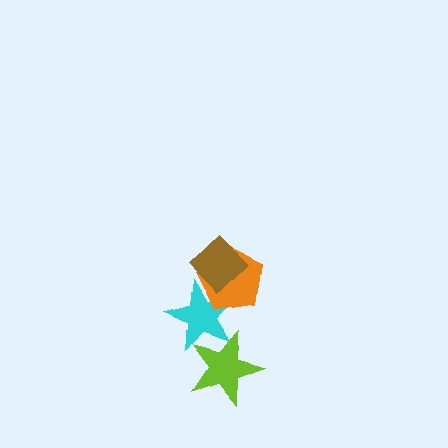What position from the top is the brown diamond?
The brown diamond is 1st from the top.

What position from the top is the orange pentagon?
The orange pentagon is 2nd from the top.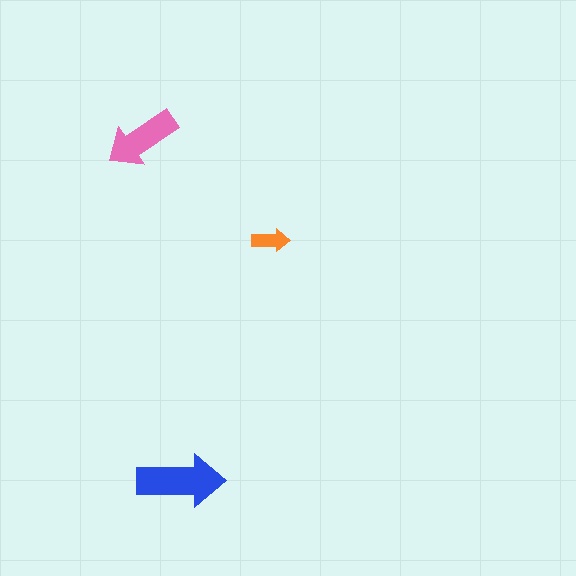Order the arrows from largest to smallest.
the blue one, the pink one, the orange one.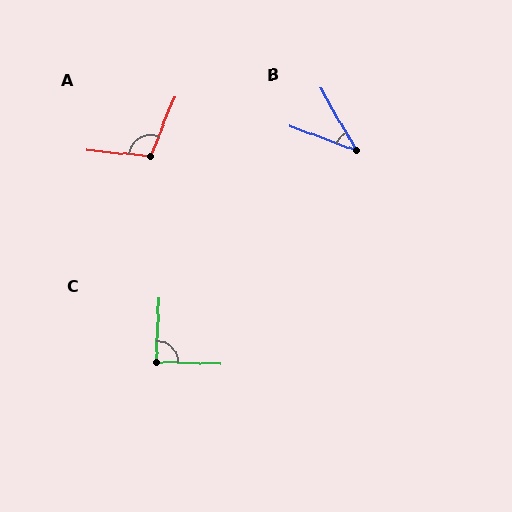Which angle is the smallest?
B, at approximately 40 degrees.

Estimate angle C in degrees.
Approximately 90 degrees.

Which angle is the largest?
A, at approximately 107 degrees.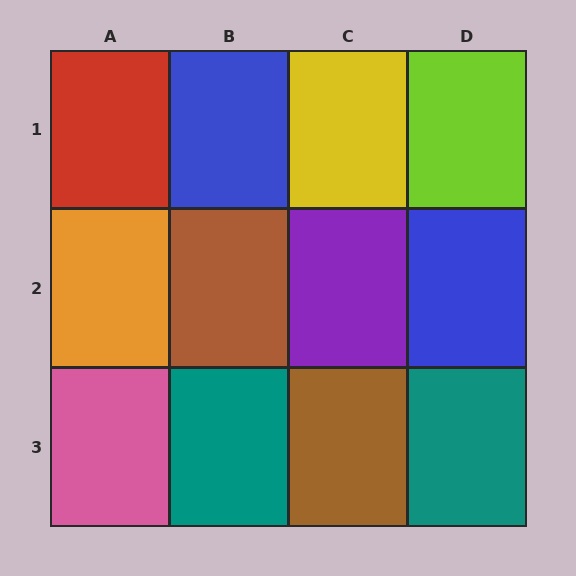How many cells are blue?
2 cells are blue.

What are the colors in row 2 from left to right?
Orange, brown, purple, blue.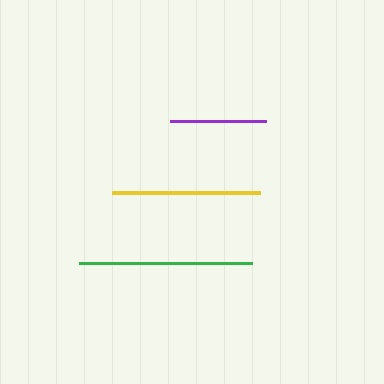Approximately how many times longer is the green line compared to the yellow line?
The green line is approximately 1.2 times the length of the yellow line.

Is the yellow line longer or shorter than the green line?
The green line is longer than the yellow line.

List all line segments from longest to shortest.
From longest to shortest: green, yellow, purple.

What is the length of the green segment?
The green segment is approximately 172 pixels long.